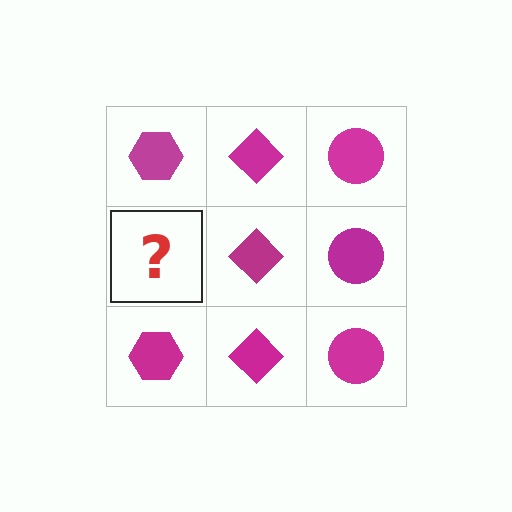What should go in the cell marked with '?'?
The missing cell should contain a magenta hexagon.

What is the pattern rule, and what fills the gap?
The rule is that each column has a consistent shape. The gap should be filled with a magenta hexagon.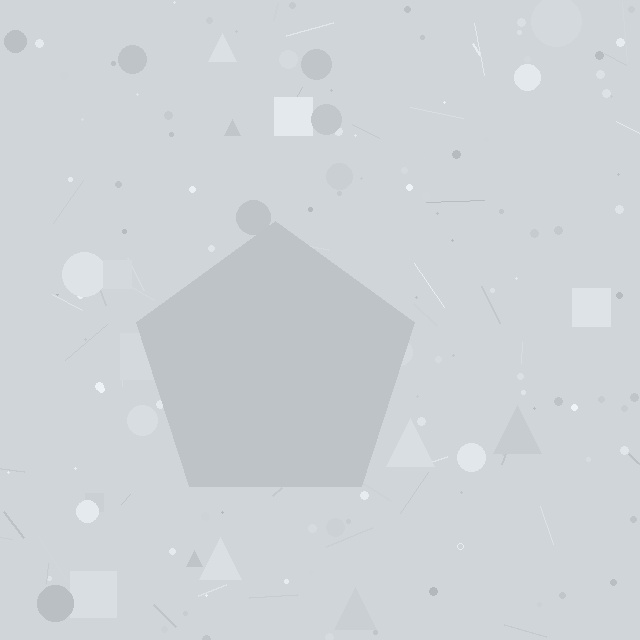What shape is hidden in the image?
A pentagon is hidden in the image.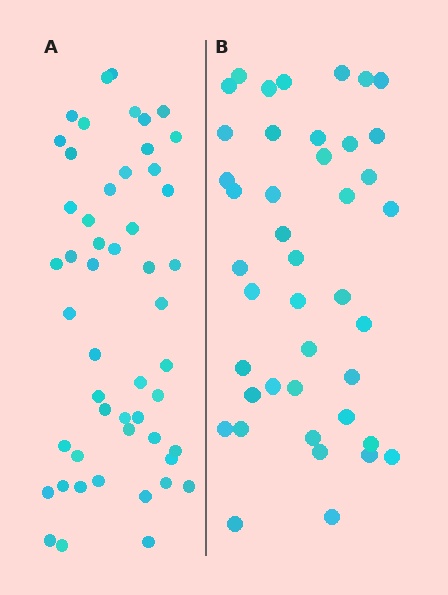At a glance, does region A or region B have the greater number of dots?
Region A (the left region) has more dots.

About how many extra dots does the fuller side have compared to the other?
Region A has roughly 8 or so more dots than region B.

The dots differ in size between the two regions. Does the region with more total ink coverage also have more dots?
No. Region B has more total ink coverage because its dots are larger, but region A actually contains more individual dots. Total area can be misleading — the number of items is what matters here.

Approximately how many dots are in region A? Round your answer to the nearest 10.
About 50 dots. (The exact count is 51, which rounds to 50.)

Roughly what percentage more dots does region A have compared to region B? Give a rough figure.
About 20% more.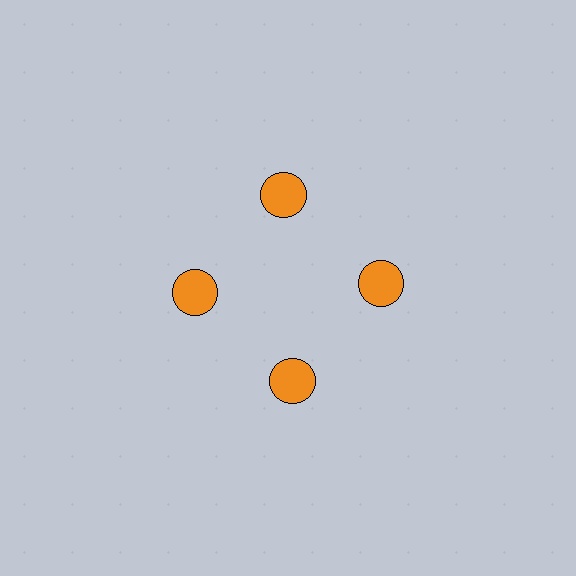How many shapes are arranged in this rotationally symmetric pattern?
There are 4 shapes, arranged in 4 groups of 1.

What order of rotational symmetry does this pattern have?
This pattern has 4-fold rotational symmetry.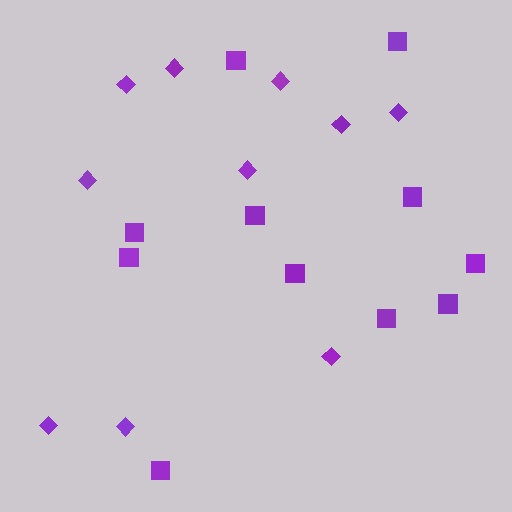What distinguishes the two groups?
There are 2 groups: one group of diamonds (10) and one group of squares (11).